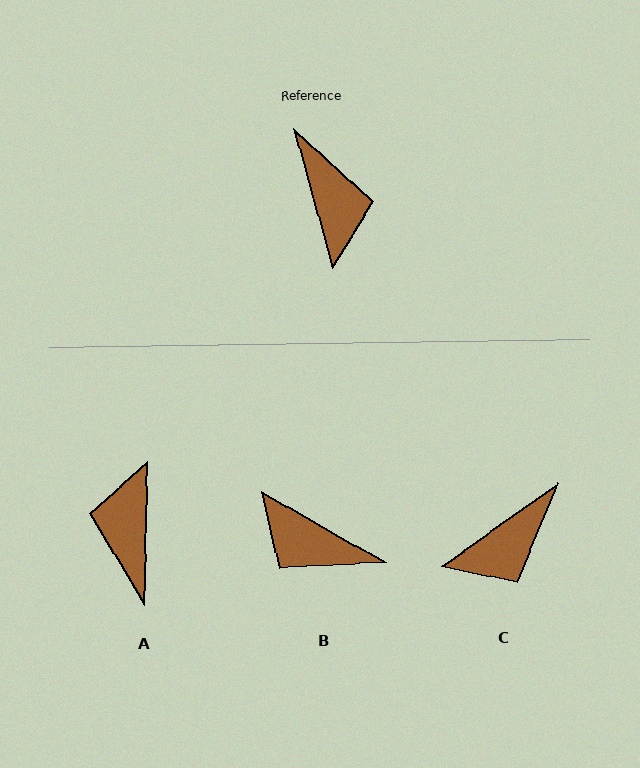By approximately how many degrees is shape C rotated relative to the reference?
Approximately 70 degrees clockwise.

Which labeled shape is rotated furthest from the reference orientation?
A, about 164 degrees away.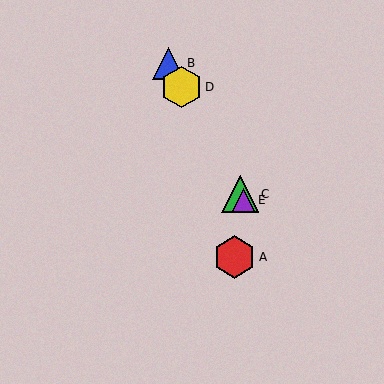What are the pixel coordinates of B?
Object B is at (168, 63).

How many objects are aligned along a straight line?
4 objects (B, C, D, E) are aligned along a straight line.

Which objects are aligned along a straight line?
Objects B, C, D, E are aligned along a straight line.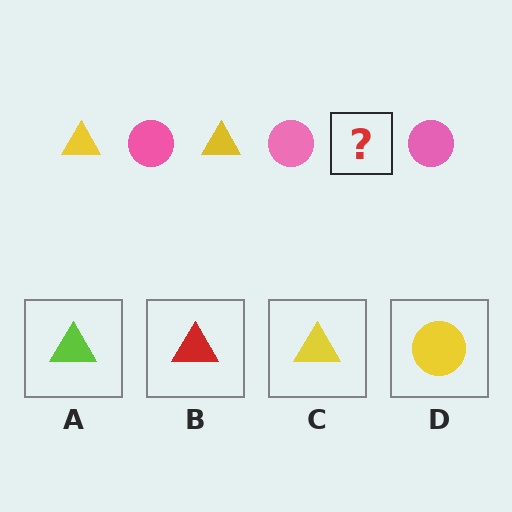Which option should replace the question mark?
Option C.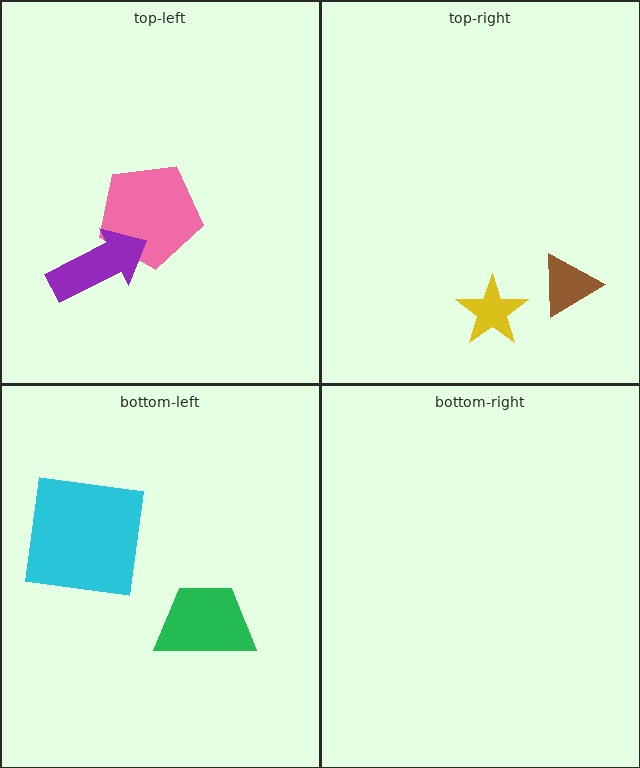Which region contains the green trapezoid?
The bottom-left region.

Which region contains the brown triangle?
The top-right region.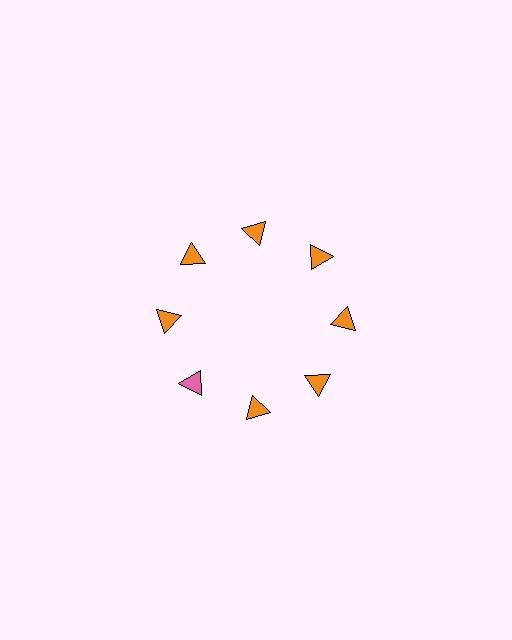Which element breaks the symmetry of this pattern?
The pink triangle at roughly the 8 o'clock position breaks the symmetry. All other shapes are orange triangles.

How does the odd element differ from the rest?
It has a different color: pink instead of orange.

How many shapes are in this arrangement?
There are 8 shapes arranged in a ring pattern.